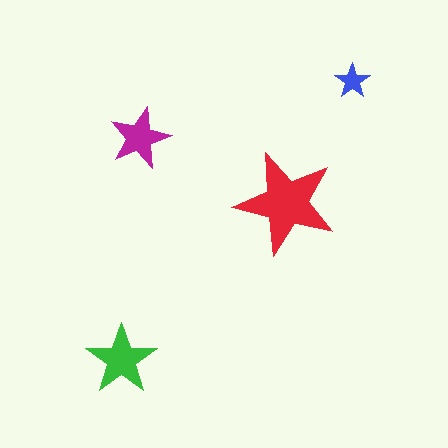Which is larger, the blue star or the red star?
The red one.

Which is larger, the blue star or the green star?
The green one.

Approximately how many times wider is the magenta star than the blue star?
About 1.5 times wider.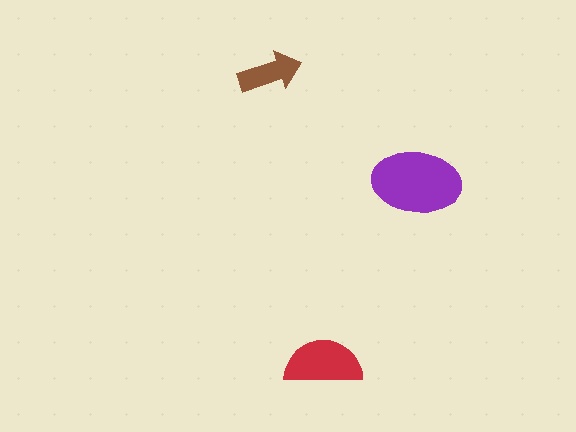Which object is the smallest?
The brown arrow.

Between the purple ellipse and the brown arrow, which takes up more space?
The purple ellipse.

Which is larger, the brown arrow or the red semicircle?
The red semicircle.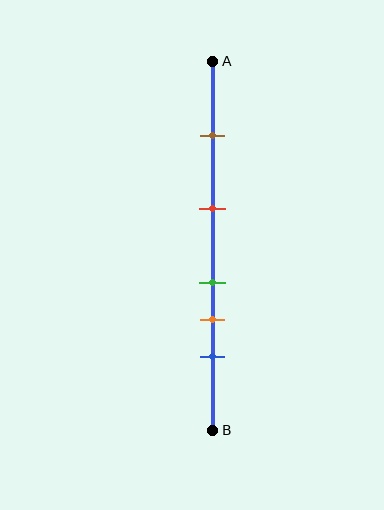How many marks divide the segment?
There are 5 marks dividing the segment.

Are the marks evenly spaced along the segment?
No, the marks are not evenly spaced.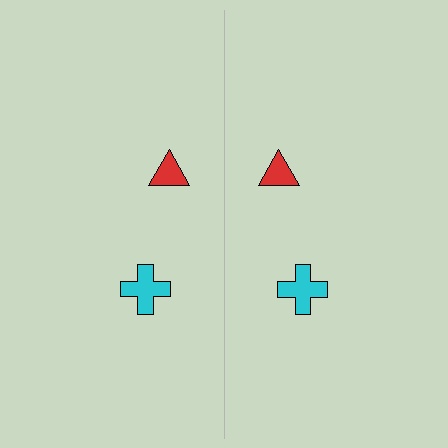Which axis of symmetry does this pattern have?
The pattern has a vertical axis of symmetry running through the center of the image.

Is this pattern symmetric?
Yes, this pattern has bilateral (reflection) symmetry.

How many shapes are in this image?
There are 4 shapes in this image.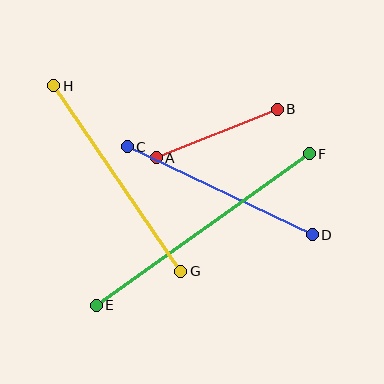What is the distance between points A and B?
The distance is approximately 130 pixels.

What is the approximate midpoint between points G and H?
The midpoint is at approximately (117, 179) pixels.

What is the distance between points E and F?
The distance is approximately 262 pixels.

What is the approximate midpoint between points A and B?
The midpoint is at approximately (217, 134) pixels.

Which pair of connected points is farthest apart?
Points E and F are farthest apart.